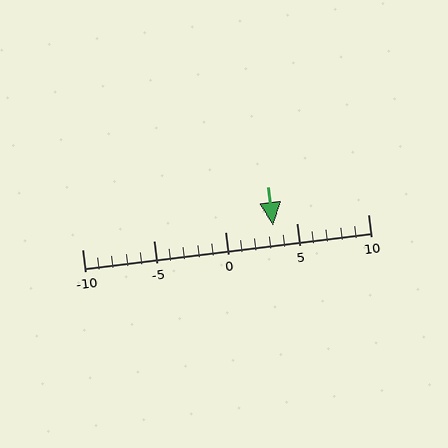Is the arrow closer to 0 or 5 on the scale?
The arrow is closer to 5.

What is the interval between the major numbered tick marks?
The major tick marks are spaced 5 units apart.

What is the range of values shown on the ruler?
The ruler shows values from -10 to 10.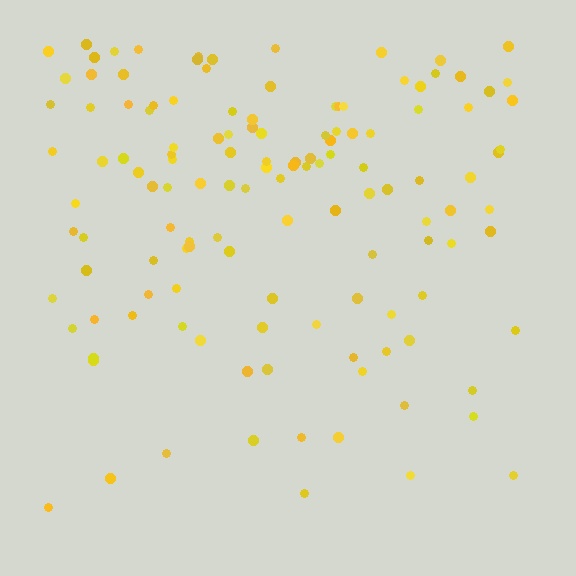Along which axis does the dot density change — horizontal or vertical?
Vertical.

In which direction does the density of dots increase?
From bottom to top, with the top side densest.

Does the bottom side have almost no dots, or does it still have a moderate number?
Still a moderate number, just noticeably fewer than the top.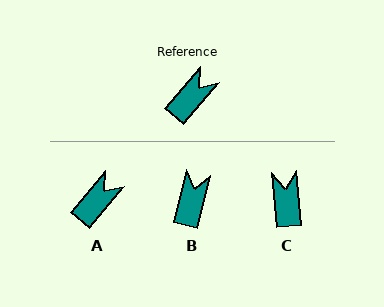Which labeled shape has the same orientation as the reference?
A.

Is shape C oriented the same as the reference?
No, it is off by about 46 degrees.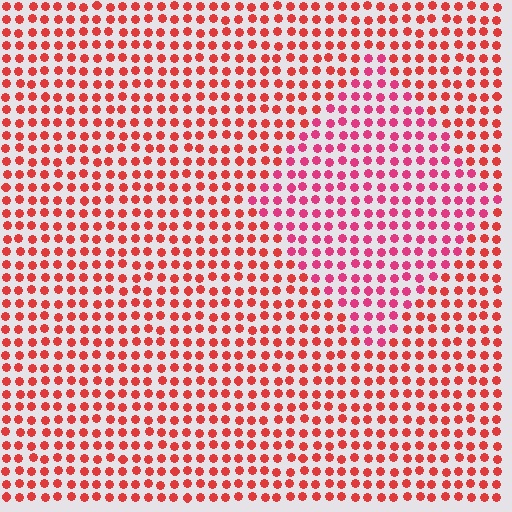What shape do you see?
I see a diamond.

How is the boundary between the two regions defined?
The boundary is defined purely by a slight shift in hue (about 26 degrees). Spacing, size, and orientation are identical on both sides.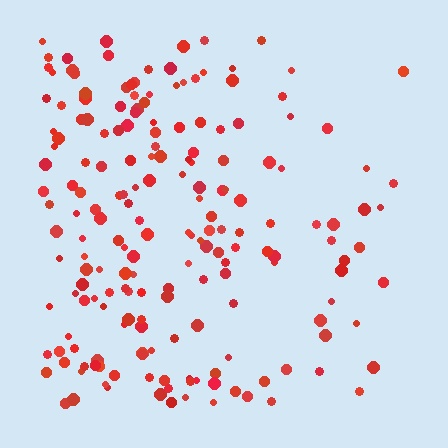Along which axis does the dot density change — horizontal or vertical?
Horizontal.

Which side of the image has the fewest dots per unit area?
The right.